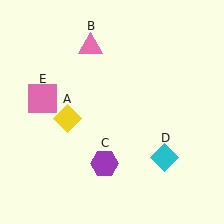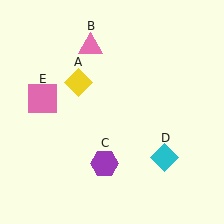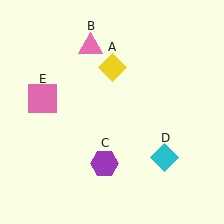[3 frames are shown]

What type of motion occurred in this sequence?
The yellow diamond (object A) rotated clockwise around the center of the scene.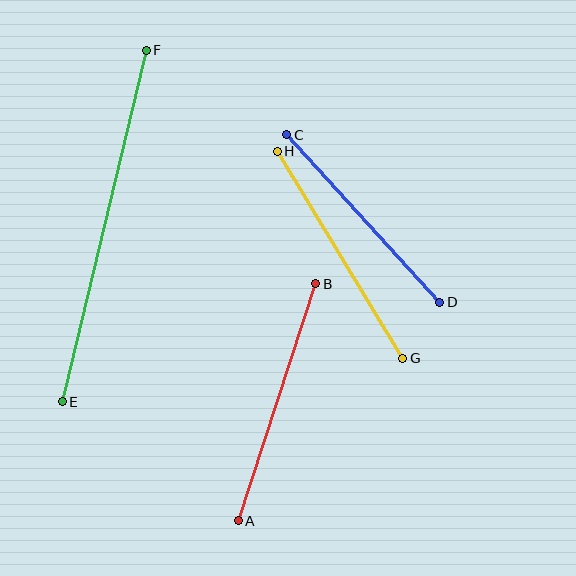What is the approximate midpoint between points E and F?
The midpoint is at approximately (104, 226) pixels.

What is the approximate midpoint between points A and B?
The midpoint is at approximately (277, 402) pixels.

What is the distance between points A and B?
The distance is approximately 249 pixels.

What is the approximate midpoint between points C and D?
The midpoint is at approximately (363, 218) pixels.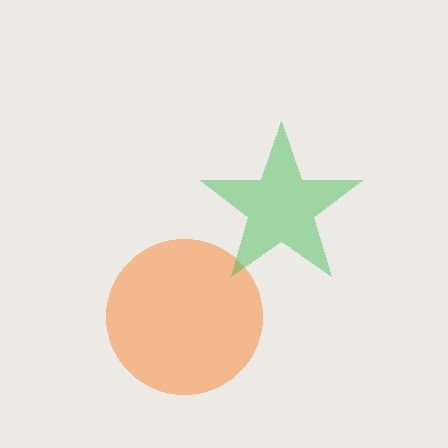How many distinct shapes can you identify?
There are 2 distinct shapes: an orange circle, a green star.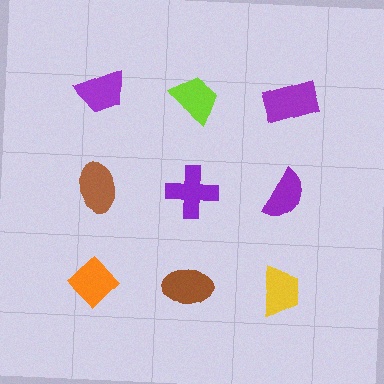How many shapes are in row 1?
3 shapes.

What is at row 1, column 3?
A purple rectangle.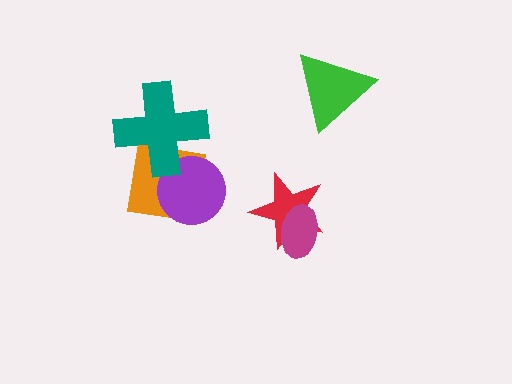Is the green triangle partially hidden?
No, no other shape covers it.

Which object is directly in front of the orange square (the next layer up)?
The purple circle is directly in front of the orange square.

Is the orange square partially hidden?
Yes, it is partially covered by another shape.